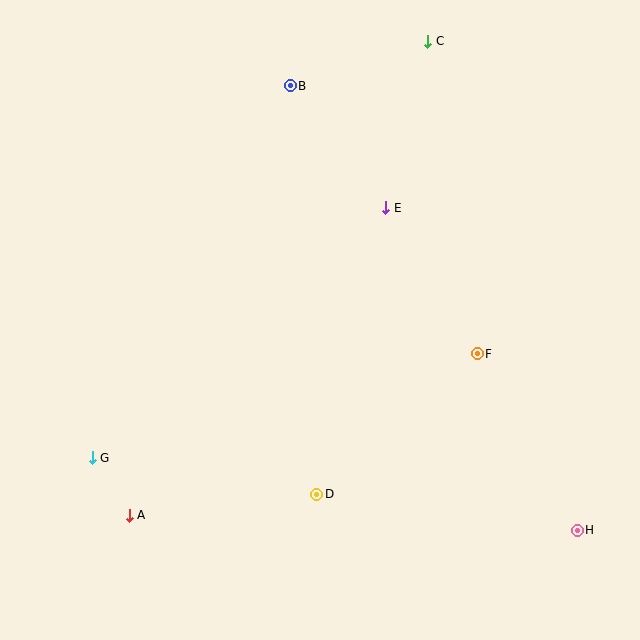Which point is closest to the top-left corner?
Point B is closest to the top-left corner.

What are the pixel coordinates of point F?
Point F is at (477, 354).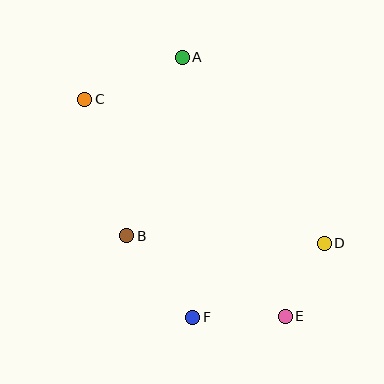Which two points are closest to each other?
Points D and E are closest to each other.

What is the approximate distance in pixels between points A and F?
The distance between A and F is approximately 260 pixels.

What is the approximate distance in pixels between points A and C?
The distance between A and C is approximately 106 pixels.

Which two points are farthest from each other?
Points C and E are farthest from each other.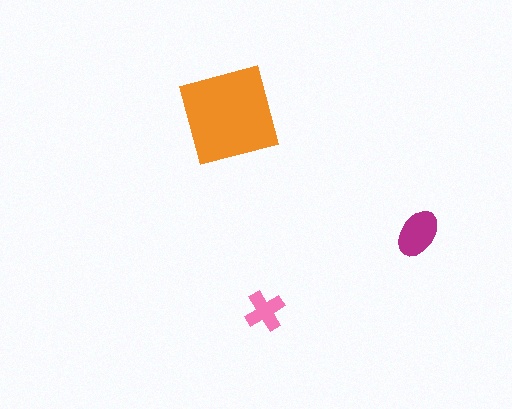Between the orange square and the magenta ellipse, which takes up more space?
The orange square.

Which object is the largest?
The orange square.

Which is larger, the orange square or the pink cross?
The orange square.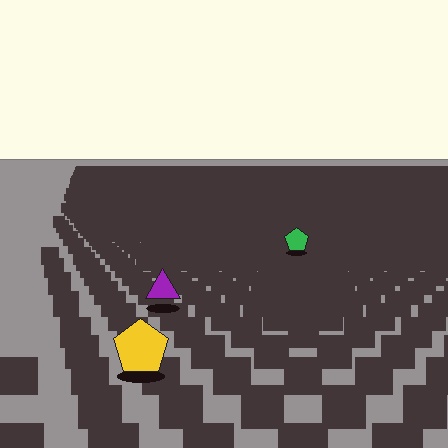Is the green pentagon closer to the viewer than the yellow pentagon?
No. The yellow pentagon is closer — you can tell from the texture gradient: the ground texture is coarser near it.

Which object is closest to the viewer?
The yellow pentagon is closest. The texture marks near it are larger and more spread out.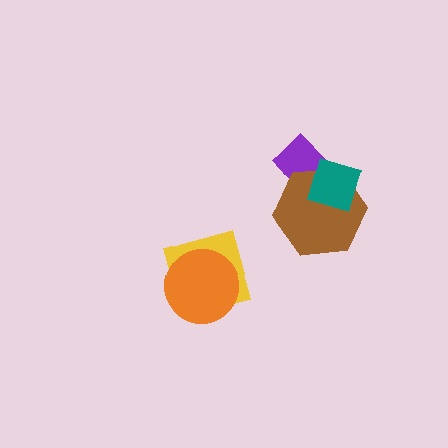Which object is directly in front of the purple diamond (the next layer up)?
The brown hexagon is directly in front of the purple diamond.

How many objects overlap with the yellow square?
1 object overlaps with the yellow square.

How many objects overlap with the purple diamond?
2 objects overlap with the purple diamond.